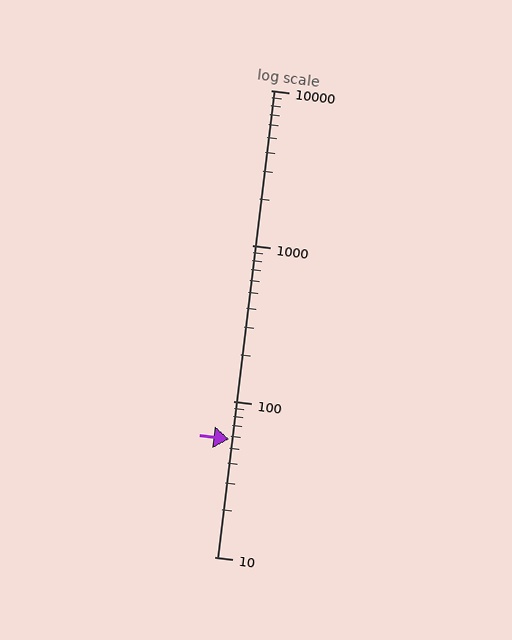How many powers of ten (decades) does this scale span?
The scale spans 3 decades, from 10 to 10000.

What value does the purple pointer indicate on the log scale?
The pointer indicates approximately 57.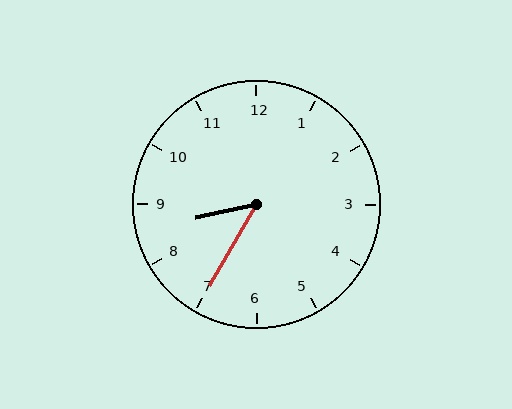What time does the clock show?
8:35.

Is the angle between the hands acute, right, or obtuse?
It is acute.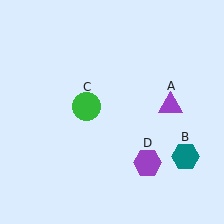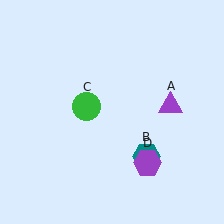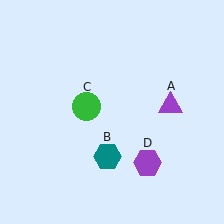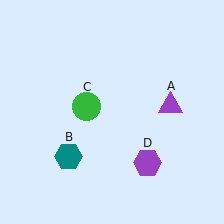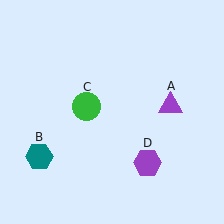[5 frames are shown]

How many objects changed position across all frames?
1 object changed position: teal hexagon (object B).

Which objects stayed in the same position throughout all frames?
Purple triangle (object A) and green circle (object C) and purple hexagon (object D) remained stationary.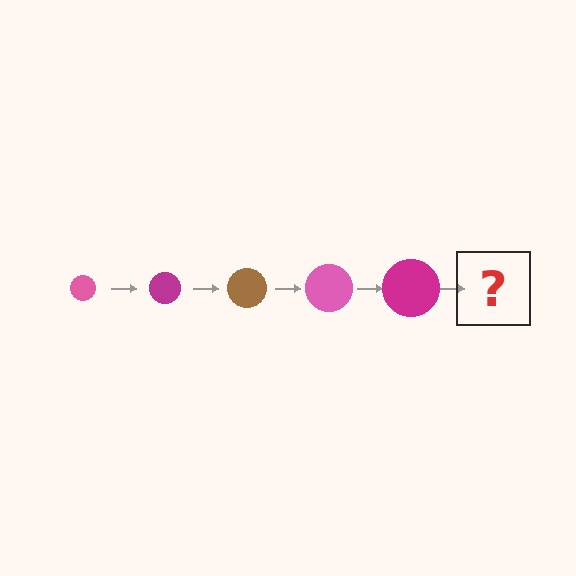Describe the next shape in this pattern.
It should be a brown circle, larger than the previous one.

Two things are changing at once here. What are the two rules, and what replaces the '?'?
The two rules are that the circle grows larger each step and the color cycles through pink, magenta, and brown. The '?' should be a brown circle, larger than the previous one.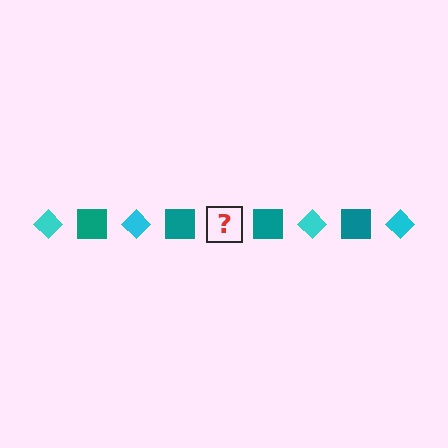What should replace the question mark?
The question mark should be replaced with a cyan diamond.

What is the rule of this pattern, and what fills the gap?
The rule is that the pattern alternates between cyan diamond and teal square. The gap should be filled with a cyan diamond.